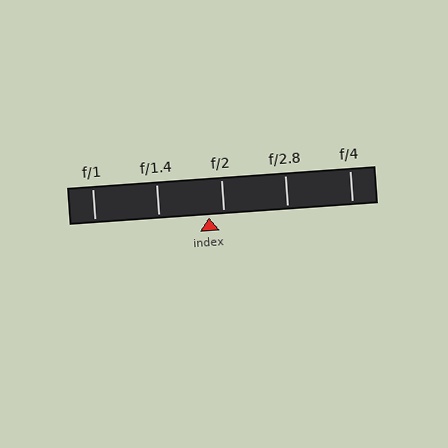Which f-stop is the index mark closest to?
The index mark is closest to f/2.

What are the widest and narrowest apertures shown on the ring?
The widest aperture shown is f/1 and the narrowest is f/4.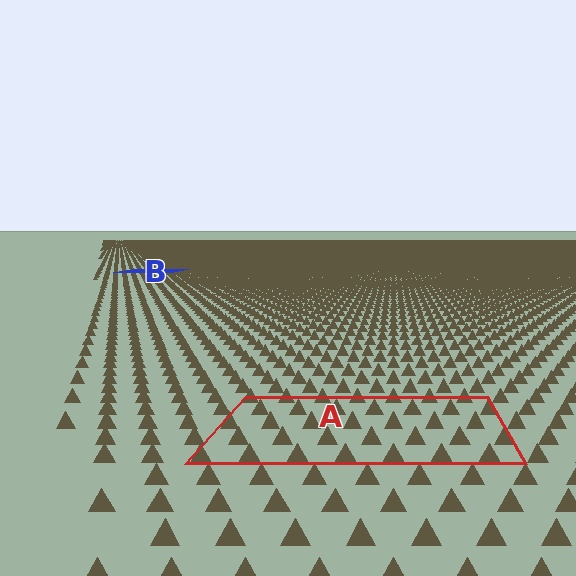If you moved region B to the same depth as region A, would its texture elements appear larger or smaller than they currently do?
They would appear larger. At a closer depth, the same texture elements are projected at a bigger on-screen size.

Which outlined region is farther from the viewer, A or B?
Region B is farther from the viewer — the texture elements inside it appear smaller and more densely packed.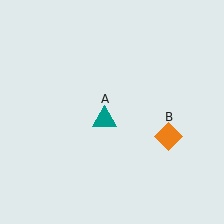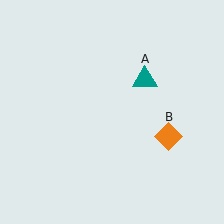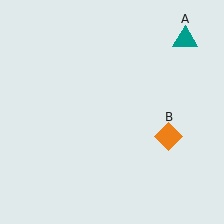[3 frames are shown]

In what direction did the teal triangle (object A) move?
The teal triangle (object A) moved up and to the right.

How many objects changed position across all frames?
1 object changed position: teal triangle (object A).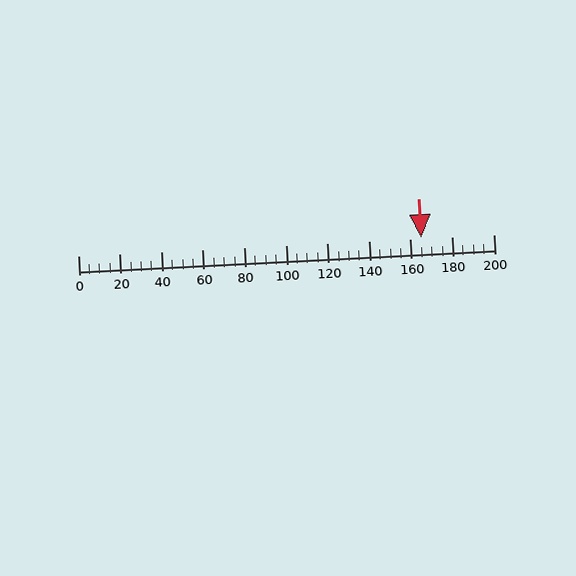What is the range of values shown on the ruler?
The ruler shows values from 0 to 200.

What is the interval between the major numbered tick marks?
The major tick marks are spaced 20 units apart.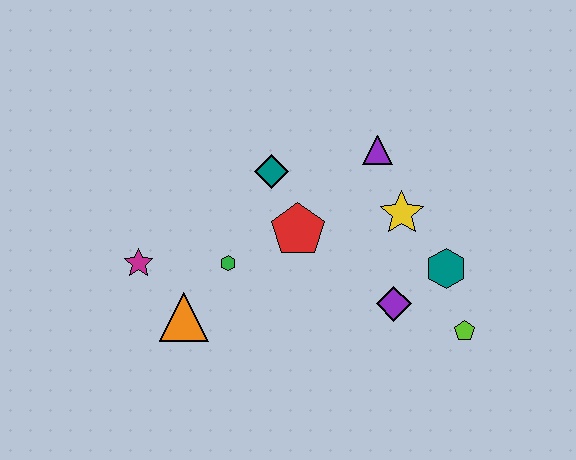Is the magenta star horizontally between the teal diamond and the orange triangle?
No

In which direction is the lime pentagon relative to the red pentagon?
The lime pentagon is to the right of the red pentagon.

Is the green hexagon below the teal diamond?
Yes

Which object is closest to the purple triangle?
The yellow star is closest to the purple triangle.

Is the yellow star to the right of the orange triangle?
Yes